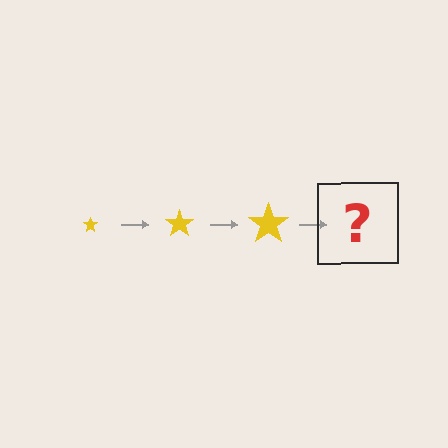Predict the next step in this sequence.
The next step is a yellow star, larger than the previous one.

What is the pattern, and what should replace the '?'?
The pattern is that the star gets progressively larger each step. The '?' should be a yellow star, larger than the previous one.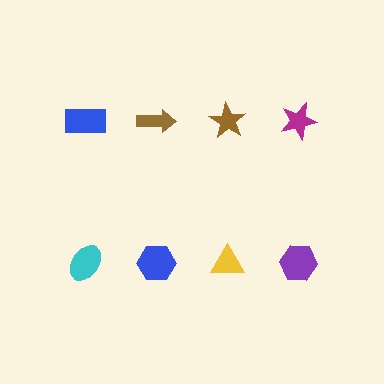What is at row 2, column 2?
A blue hexagon.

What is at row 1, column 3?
A brown star.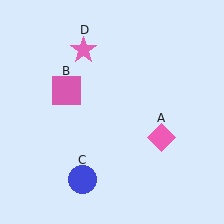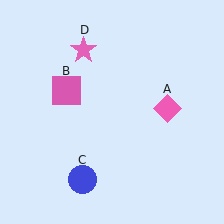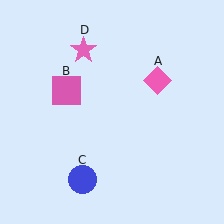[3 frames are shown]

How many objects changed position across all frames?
1 object changed position: pink diamond (object A).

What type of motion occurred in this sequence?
The pink diamond (object A) rotated counterclockwise around the center of the scene.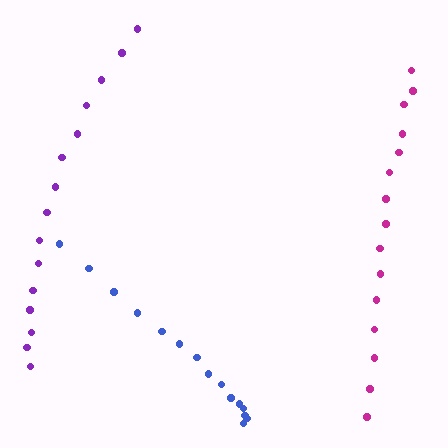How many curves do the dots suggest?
There are 3 distinct paths.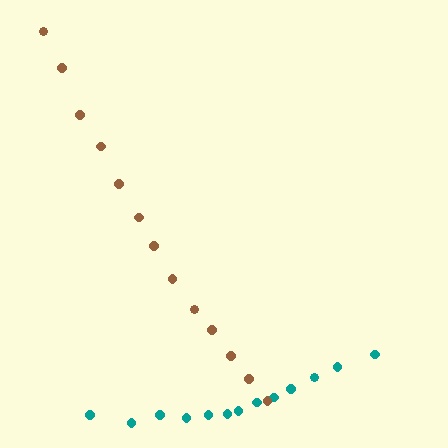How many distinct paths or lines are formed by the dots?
There are 2 distinct paths.